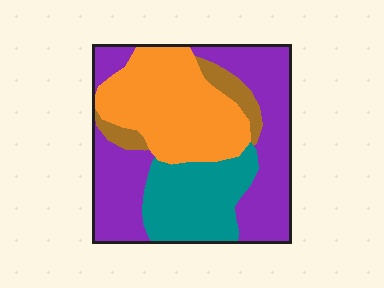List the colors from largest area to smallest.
From largest to smallest: purple, orange, teal, brown.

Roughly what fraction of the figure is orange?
Orange covers about 30% of the figure.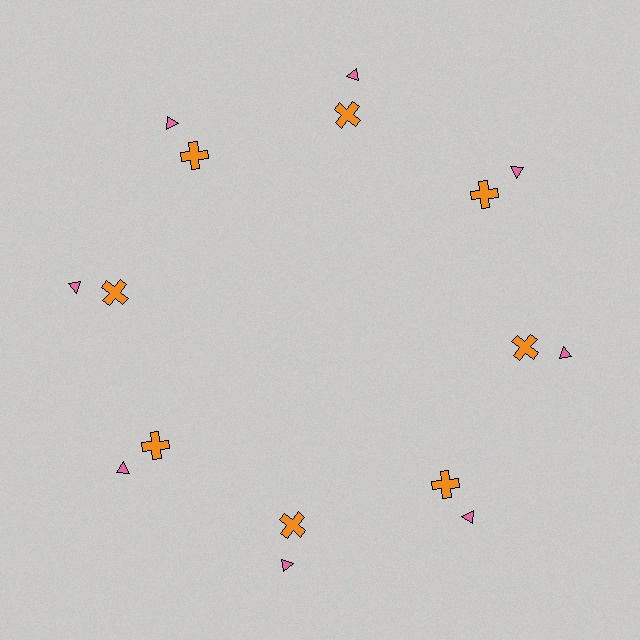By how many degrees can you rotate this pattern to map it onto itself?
The pattern maps onto itself every 45 degrees of rotation.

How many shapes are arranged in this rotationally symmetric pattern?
There are 16 shapes, arranged in 8 groups of 2.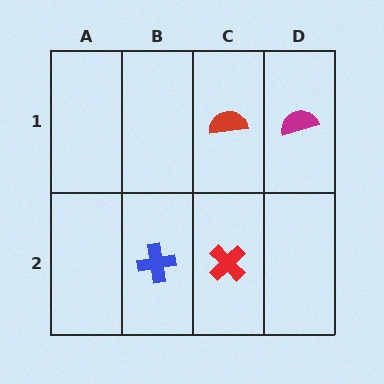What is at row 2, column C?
A red cross.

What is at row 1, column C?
A red semicircle.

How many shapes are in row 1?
2 shapes.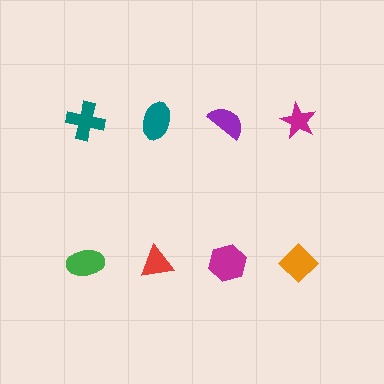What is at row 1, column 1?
A teal cross.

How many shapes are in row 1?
4 shapes.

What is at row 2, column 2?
A red triangle.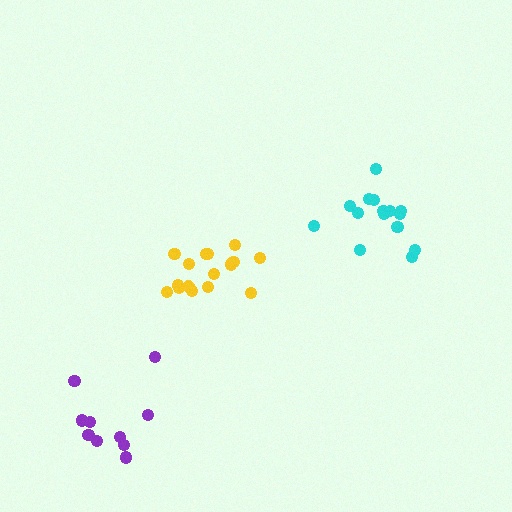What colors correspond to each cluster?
The clusters are colored: cyan, yellow, purple.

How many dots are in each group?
Group 1: 16 dots, Group 2: 16 dots, Group 3: 10 dots (42 total).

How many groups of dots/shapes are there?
There are 3 groups.